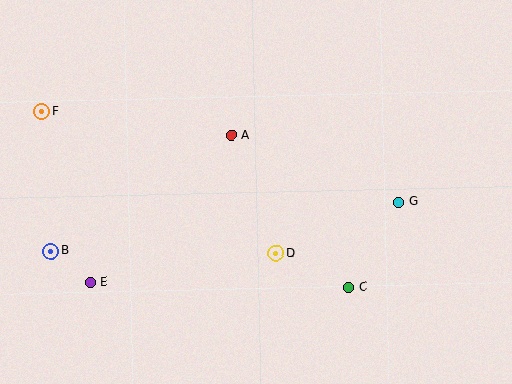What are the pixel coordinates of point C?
Point C is at (349, 287).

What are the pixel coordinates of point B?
Point B is at (51, 251).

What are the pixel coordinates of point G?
Point G is at (399, 202).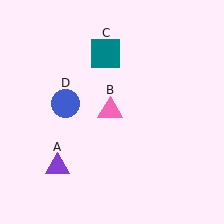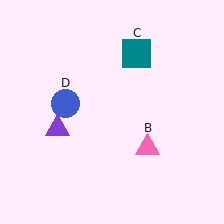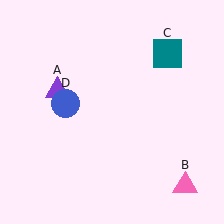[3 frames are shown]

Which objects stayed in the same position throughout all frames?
Blue circle (object D) remained stationary.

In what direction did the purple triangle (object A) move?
The purple triangle (object A) moved up.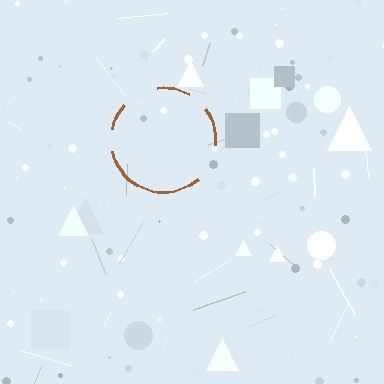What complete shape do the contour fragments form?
The contour fragments form a circle.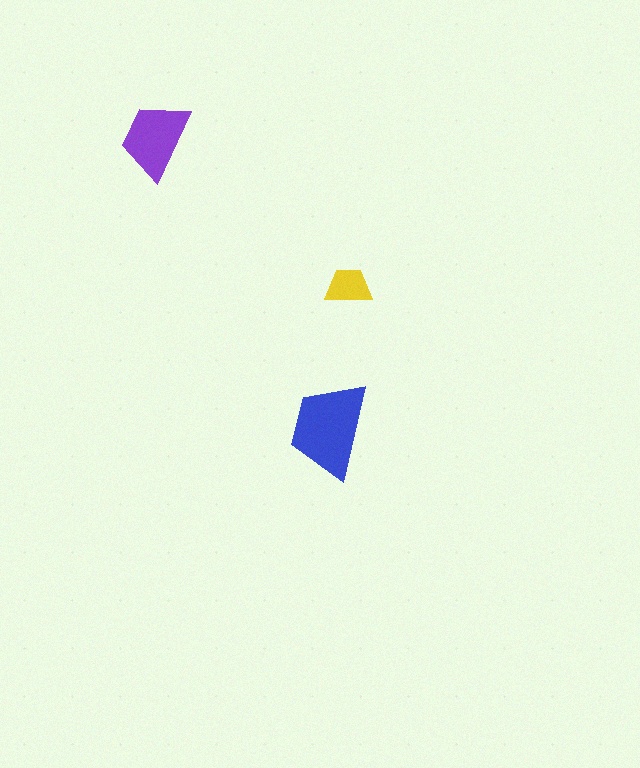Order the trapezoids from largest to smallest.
the blue one, the purple one, the yellow one.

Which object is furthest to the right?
The yellow trapezoid is rightmost.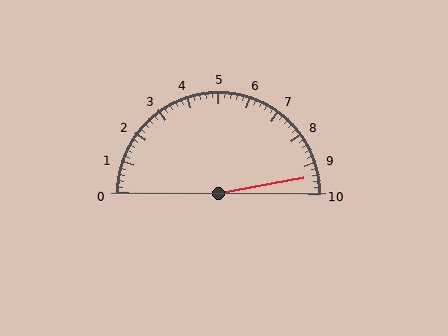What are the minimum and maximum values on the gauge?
The gauge ranges from 0 to 10.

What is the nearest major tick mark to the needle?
The nearest major tick mark is 9.